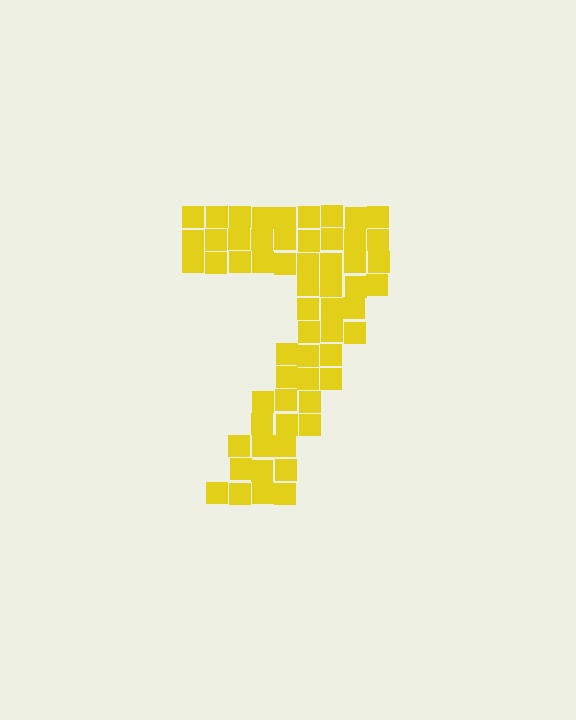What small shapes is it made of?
It is made of small squares.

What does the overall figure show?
The overall figure shows the digit 7.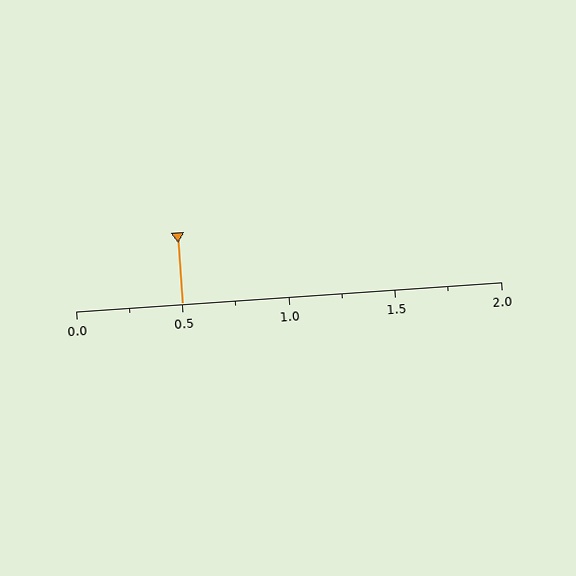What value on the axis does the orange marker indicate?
The marker indicates approximately 0.5.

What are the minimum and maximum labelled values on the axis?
The axis runs from 0.0 to 2.0.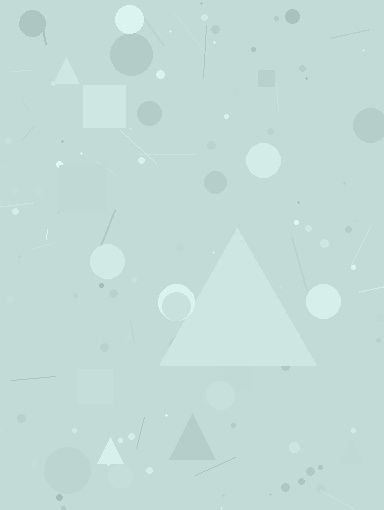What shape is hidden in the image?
A triangle is hidden in the image.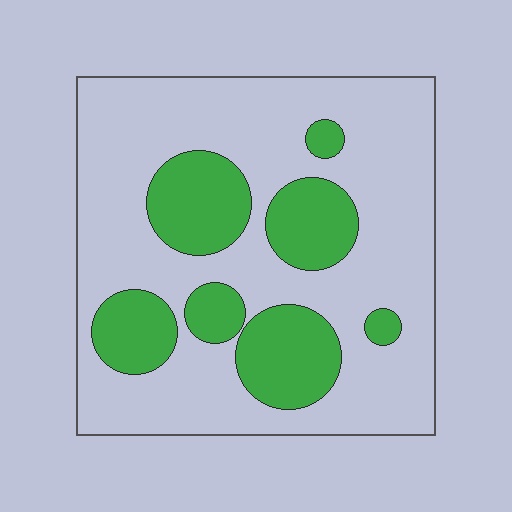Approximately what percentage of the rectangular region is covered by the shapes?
Approximately 30%.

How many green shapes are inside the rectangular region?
7.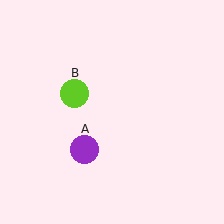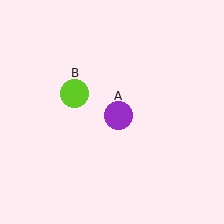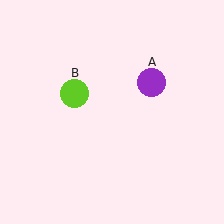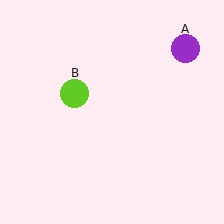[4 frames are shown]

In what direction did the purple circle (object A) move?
The purple circle (object A) moved up and to the right.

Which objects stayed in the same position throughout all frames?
Lime circle (object B) remained stationary.